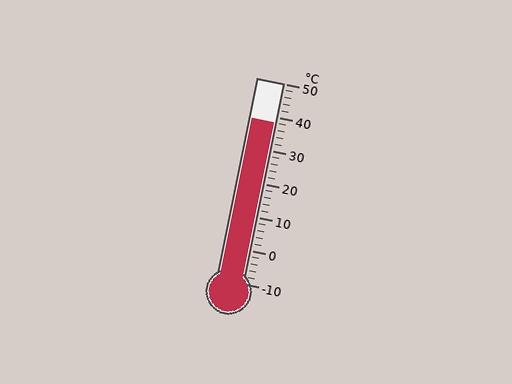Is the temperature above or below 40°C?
The temperature is below 40°C.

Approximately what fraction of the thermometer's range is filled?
The thermometer is filled to approximately 80% of its range.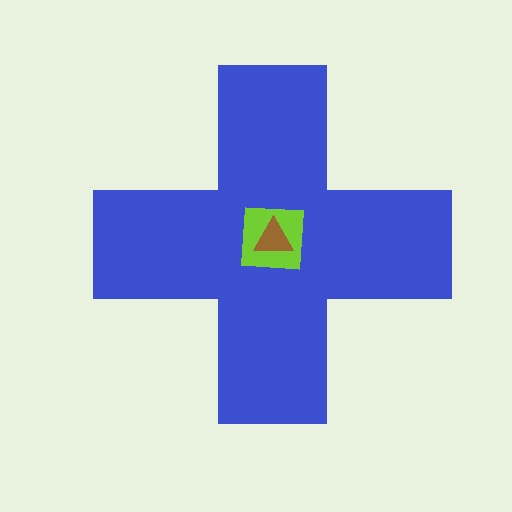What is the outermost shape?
The blue cross.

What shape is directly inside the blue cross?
The lime square.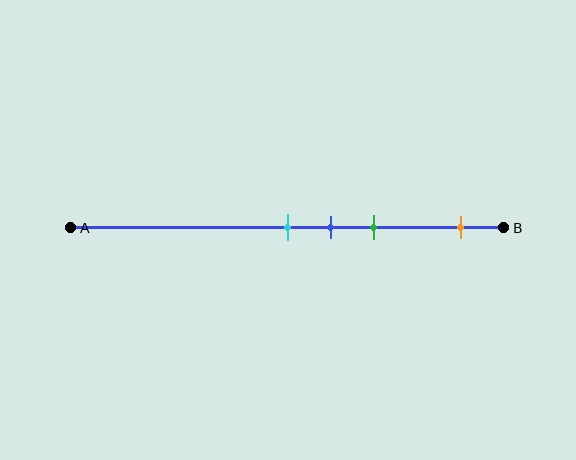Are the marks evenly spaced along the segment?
No, the marks are not evenly spaced.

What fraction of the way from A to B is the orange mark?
The orange mark is approximately 90% (0.9) of the way from A to B.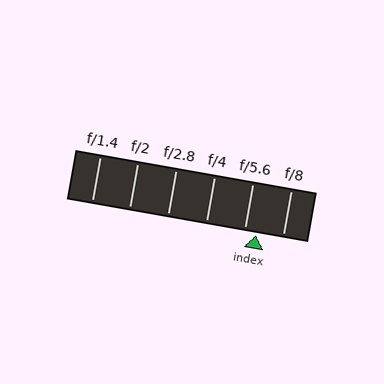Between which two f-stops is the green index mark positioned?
The index mark is between f/5.6 and f/8.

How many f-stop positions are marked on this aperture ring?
There are 6 f-stop positions marked.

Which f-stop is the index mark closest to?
The index mark is closest to f/5.6.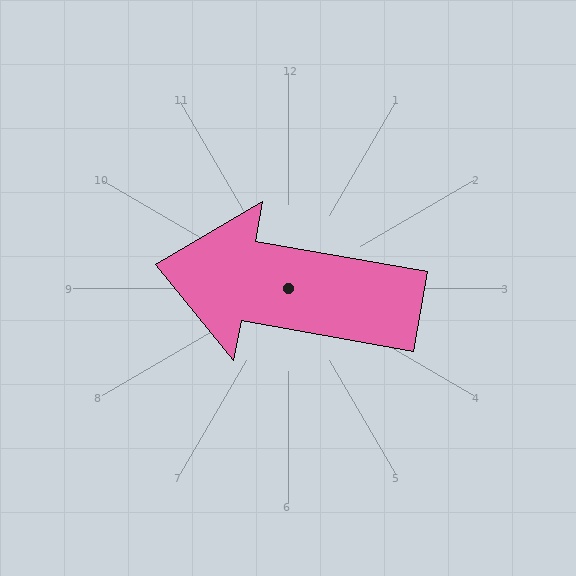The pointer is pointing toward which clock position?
Roughly 9 o'clock.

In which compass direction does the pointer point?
West.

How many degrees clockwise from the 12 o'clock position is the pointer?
Approximately 280 degrees.